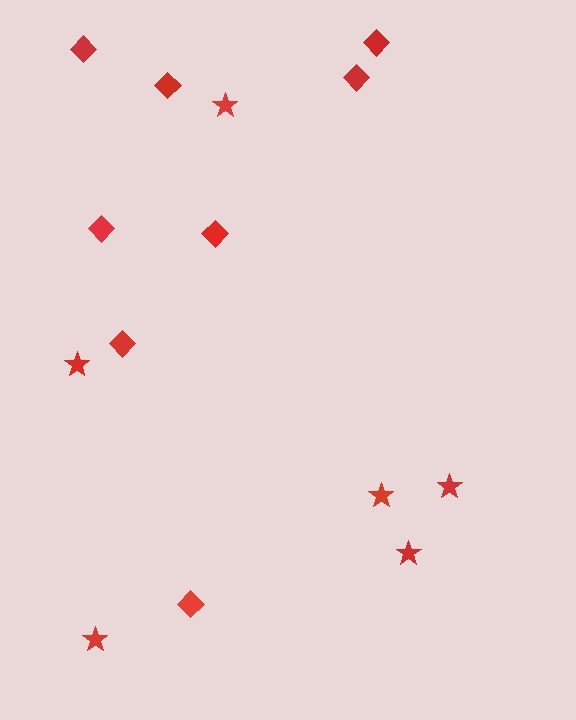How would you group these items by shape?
There are 2 groups: one group of stars (6) and one group of diamonds (8).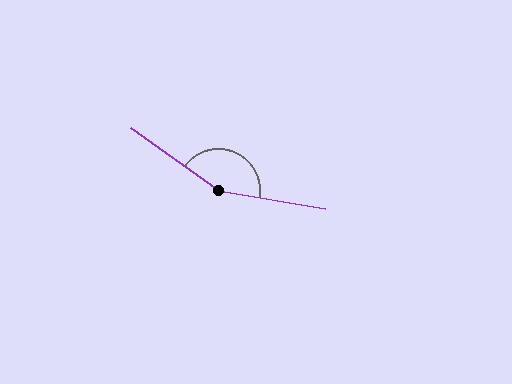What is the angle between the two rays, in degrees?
Approximately 154 degrees.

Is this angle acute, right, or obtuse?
It is obtuse.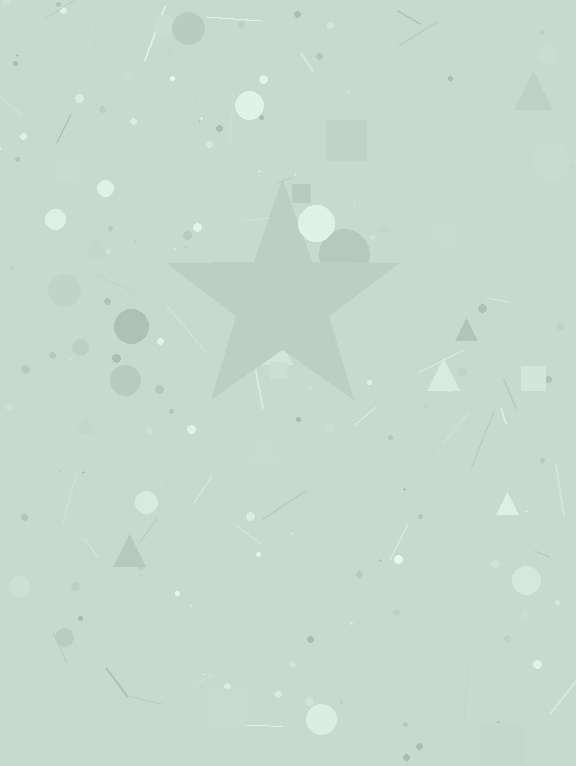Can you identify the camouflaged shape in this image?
The camouflaged shape is a star.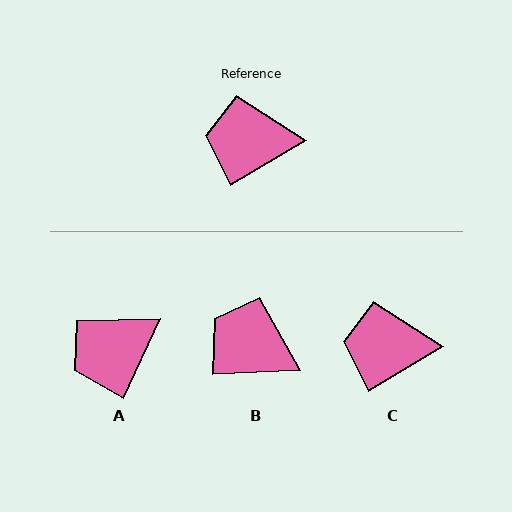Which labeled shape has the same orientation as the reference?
C.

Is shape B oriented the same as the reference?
No, it is off by about 28 degrees.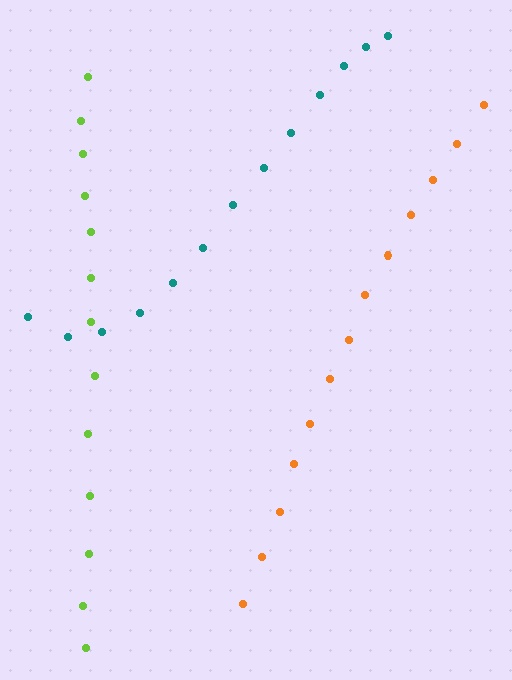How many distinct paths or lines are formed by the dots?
There are 3 distinct paths.